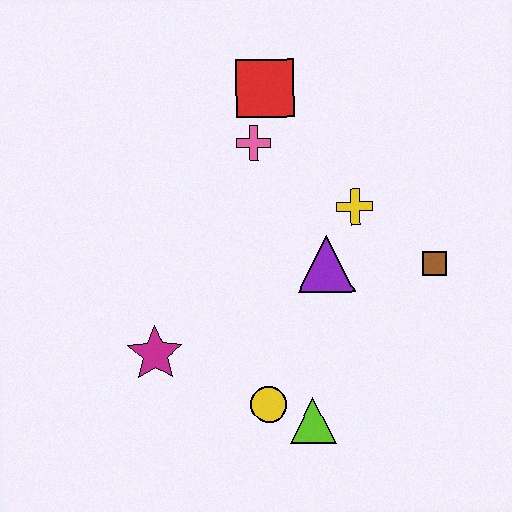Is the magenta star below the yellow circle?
No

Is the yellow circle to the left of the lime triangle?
Yes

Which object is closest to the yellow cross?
The purple triangle is closest to the yellow cross.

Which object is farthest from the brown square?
The magenta star is farthest from the brown square.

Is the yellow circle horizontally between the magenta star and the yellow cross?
Yes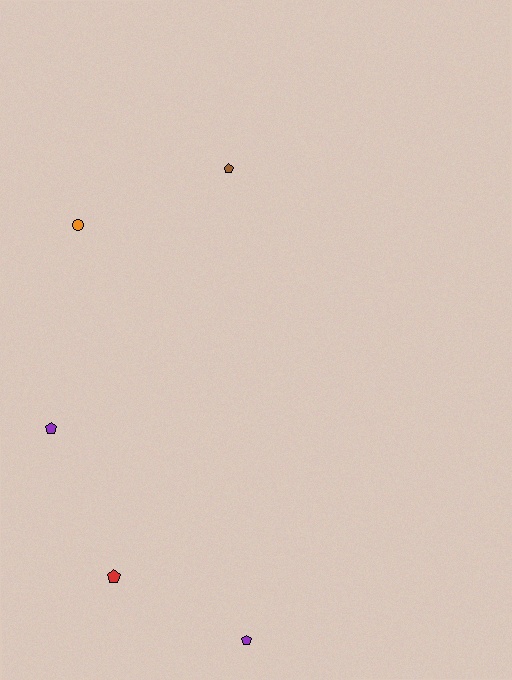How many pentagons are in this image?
There are 4 pentagons.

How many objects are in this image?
There are 5 objects.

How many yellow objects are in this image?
There are no yellow objects.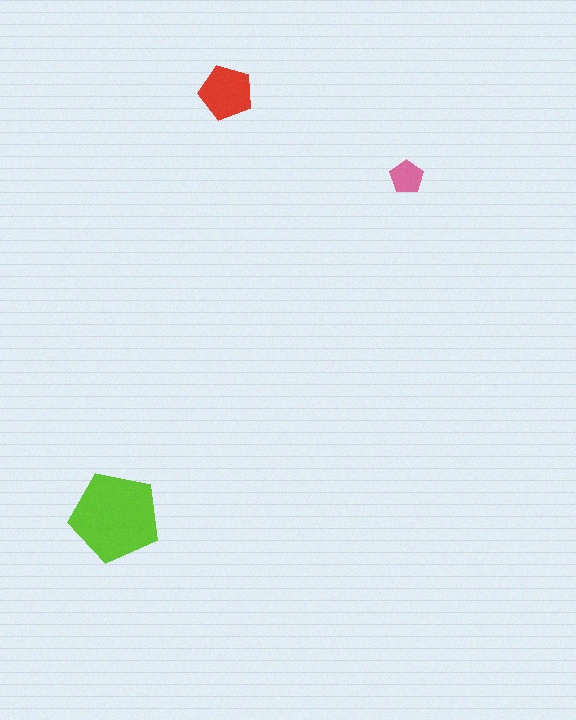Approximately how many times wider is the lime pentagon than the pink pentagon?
About 2.5 times wider.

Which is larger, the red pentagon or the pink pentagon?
The red one.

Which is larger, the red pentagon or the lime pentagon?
The lime one.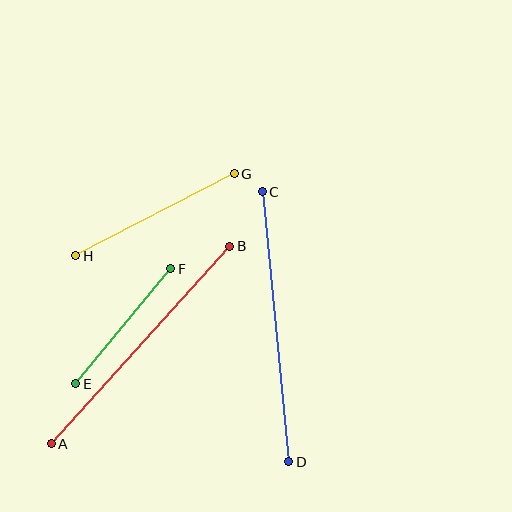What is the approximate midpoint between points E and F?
The midpoint is at approximately (123, 326) pixels.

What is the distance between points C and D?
The distance is approximately 271 pixels.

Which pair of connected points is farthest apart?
Points C and D are farthest apart.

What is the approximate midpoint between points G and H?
The midpoint is at approximately (155, 215) pixels.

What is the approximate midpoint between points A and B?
The midpoint is at approximately (140, 345) pixels.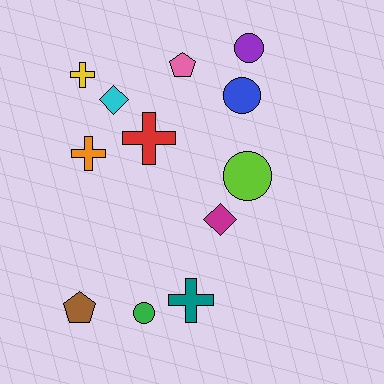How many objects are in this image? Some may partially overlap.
There are 12 objects.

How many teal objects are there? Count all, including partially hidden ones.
There is 1 teal object.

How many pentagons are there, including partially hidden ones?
There are 2 pentagons.